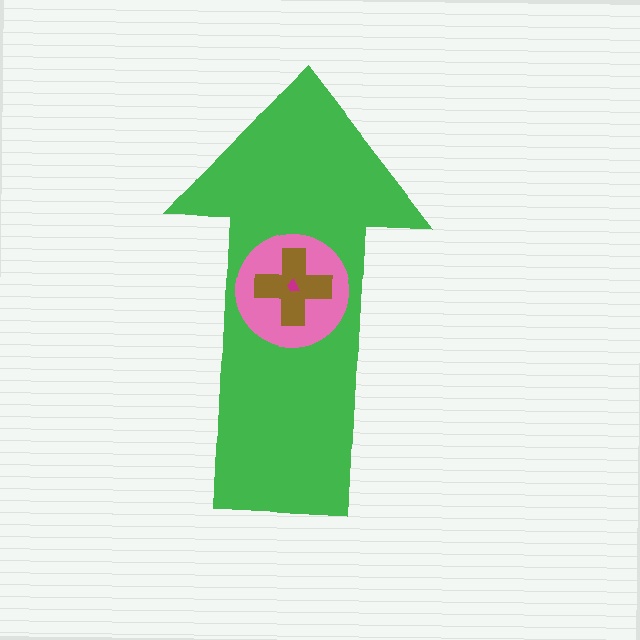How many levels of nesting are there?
4.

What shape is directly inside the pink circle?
The brown cross.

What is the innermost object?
The magenta trapezoid.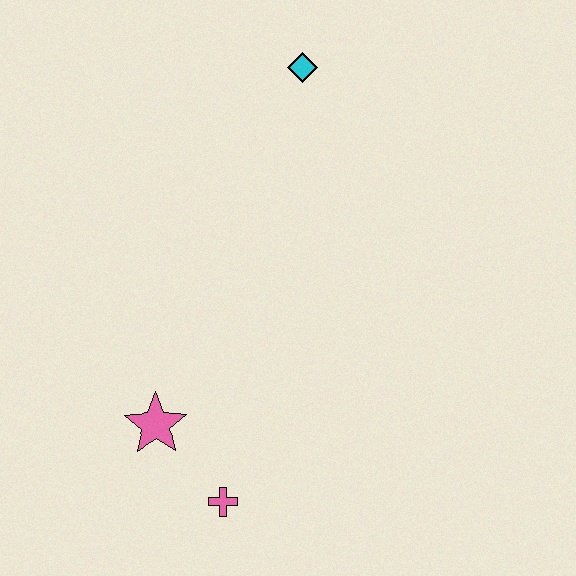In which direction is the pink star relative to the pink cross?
The pink star is above the pink cross.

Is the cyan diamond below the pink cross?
No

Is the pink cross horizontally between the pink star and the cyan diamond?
Yes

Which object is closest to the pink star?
The pink cross is closest to the pink star.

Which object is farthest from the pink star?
The cyan diamond is farthest from the pink star.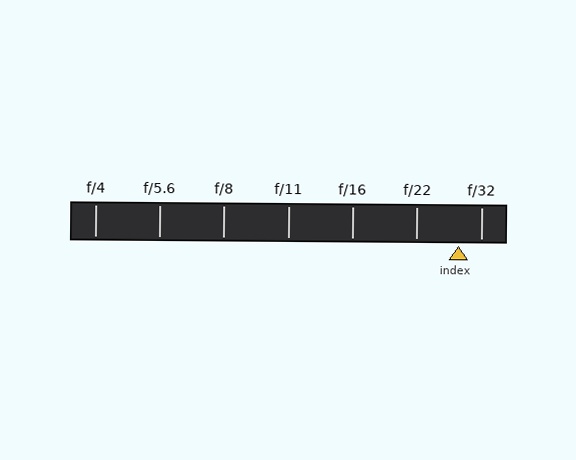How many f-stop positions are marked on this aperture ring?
There are 7 f-stop positions marked.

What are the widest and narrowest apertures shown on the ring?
The widest aperture shown is f/4 and the narrowest is f/32.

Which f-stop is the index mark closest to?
The index mark is closest to f/32.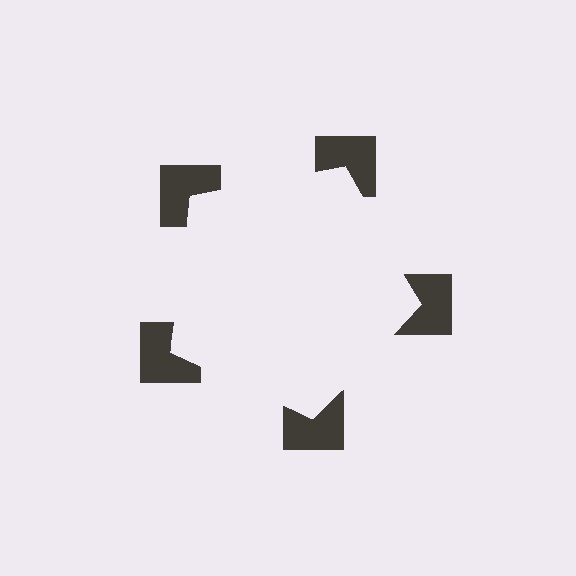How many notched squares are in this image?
There are 5 — one at each vertex of the illusory pentagon.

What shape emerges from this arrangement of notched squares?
An illusory pentagon — its edges are inferred from the aligned wedge cuts in the notched squares, not physically drawn.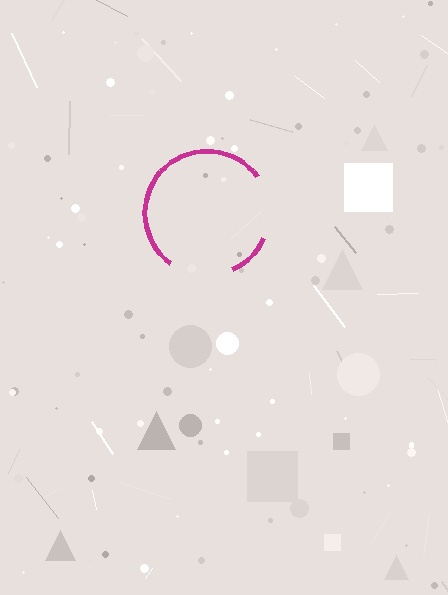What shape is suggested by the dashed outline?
The dashed outline suggests a circle.